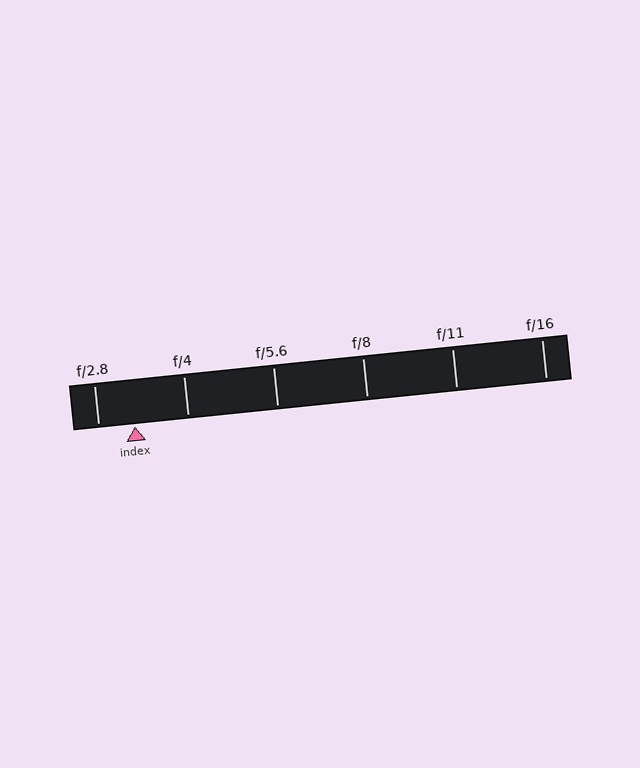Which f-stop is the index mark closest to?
The index mark is closest to f/2.8.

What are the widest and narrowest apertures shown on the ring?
The widest aperture shown is f/2.8 and the narrowest is f/16.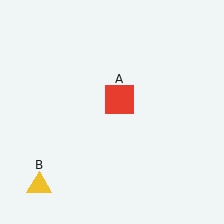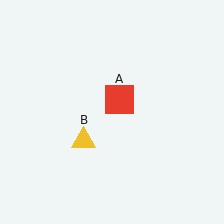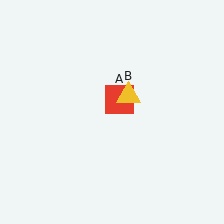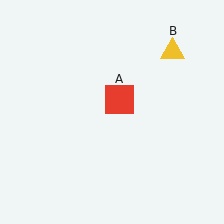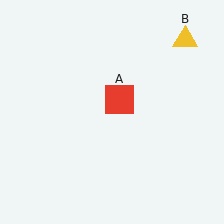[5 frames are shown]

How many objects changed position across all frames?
1 object changed position: yellow triangle (object B).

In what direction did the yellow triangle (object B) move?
The yellow triangle (object B) moved up and to the right.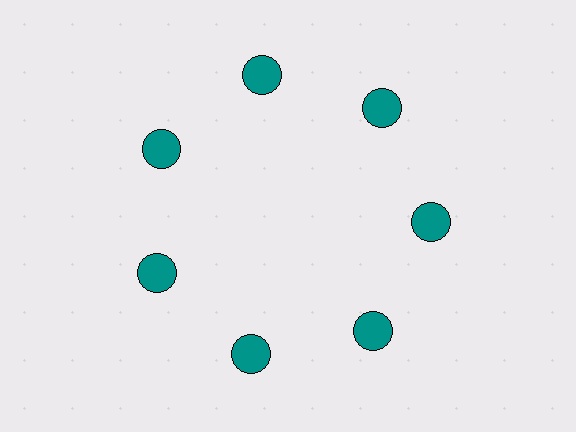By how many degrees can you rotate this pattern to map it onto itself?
The pattern maps onto itself every 51 degrees of rotation.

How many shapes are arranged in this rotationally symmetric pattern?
There are 7 shapes, arranged in 7 groups of 1.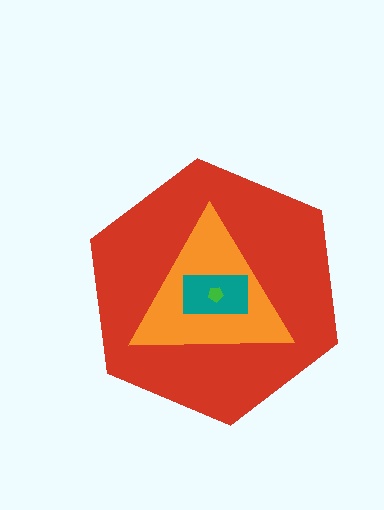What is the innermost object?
The green pentagon.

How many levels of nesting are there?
4.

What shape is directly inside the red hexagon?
The orange triangle.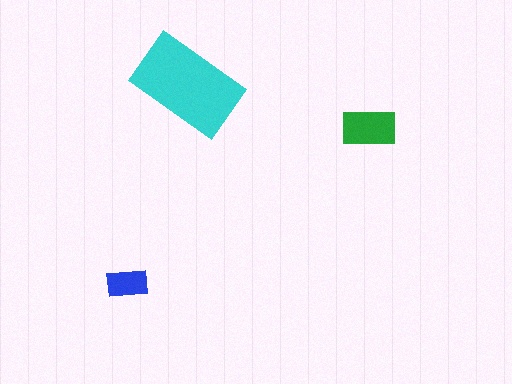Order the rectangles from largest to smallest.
the cyan one, the green one, the blue one.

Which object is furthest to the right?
The green rectangle is rightmost.